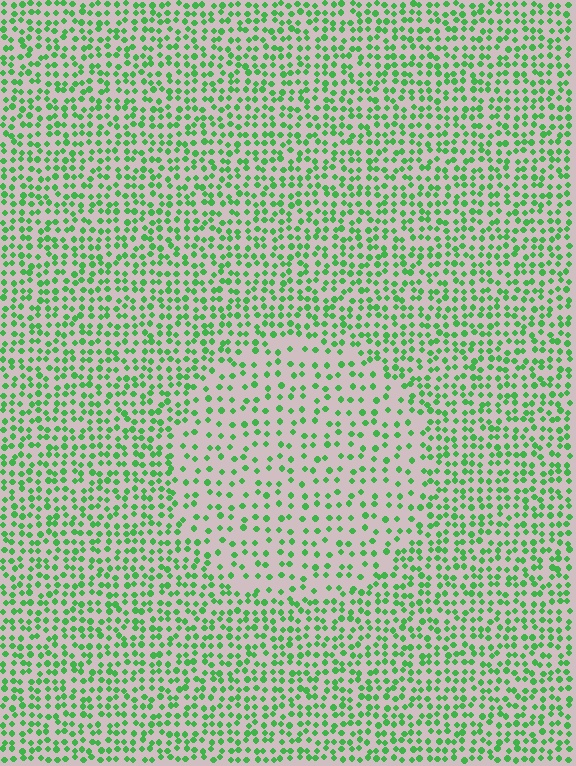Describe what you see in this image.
The image contains small green elements arranged at two different densities. A circle-shaped region is visible where the elements are less densely packed than the surrounding area.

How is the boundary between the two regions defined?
The boundary is defined by a change in element density (approximately 1.9x ratio). All elements are the same color, size, and shape.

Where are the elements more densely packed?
The elements are more densely packed outside the circle boundary.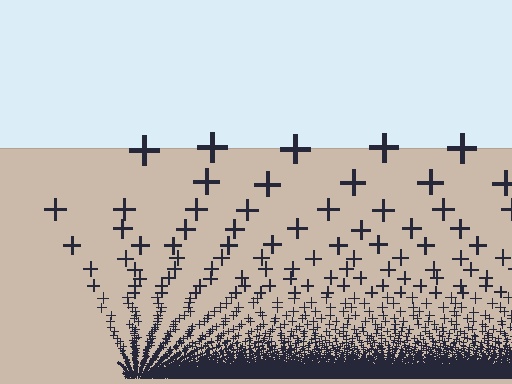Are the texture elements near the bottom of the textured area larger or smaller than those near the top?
Smaller. The gradient is inverted — elements near the bottom are smaller and denser.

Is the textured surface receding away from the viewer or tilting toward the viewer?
The surface appears to tilt toward the viewer. Texture elements get larger and sparser toward the top.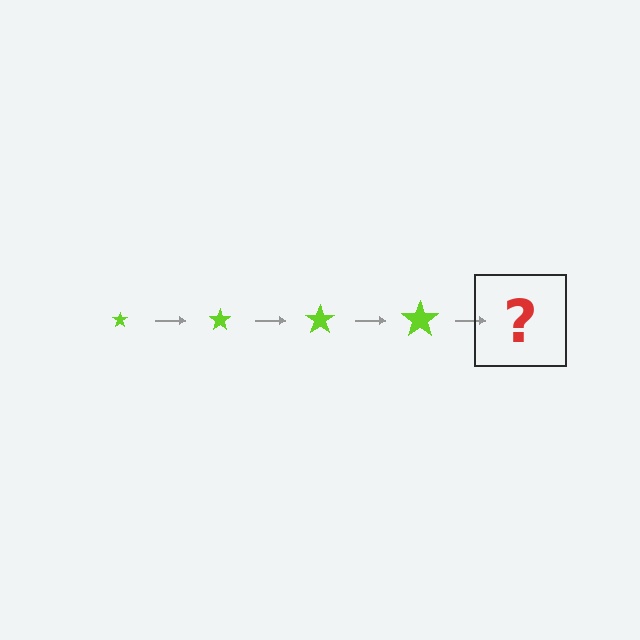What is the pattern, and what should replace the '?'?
The pattern is that the star gets progressively larger each step. The '?' should be a lime star, larger than the previous one.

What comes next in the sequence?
The next element should be a lime star, larger than the previous one.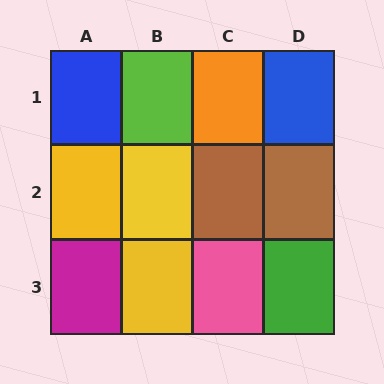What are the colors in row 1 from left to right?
Blue, lime, orange, blue.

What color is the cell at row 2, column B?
Yellow.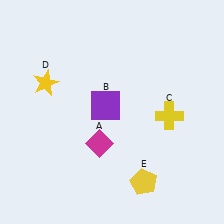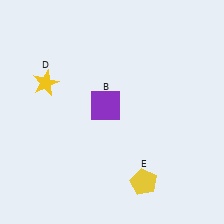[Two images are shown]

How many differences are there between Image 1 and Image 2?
There are 2 differences between the two images.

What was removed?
The magenta diamond (A), the yellow cross (C) were removed in Image 2.